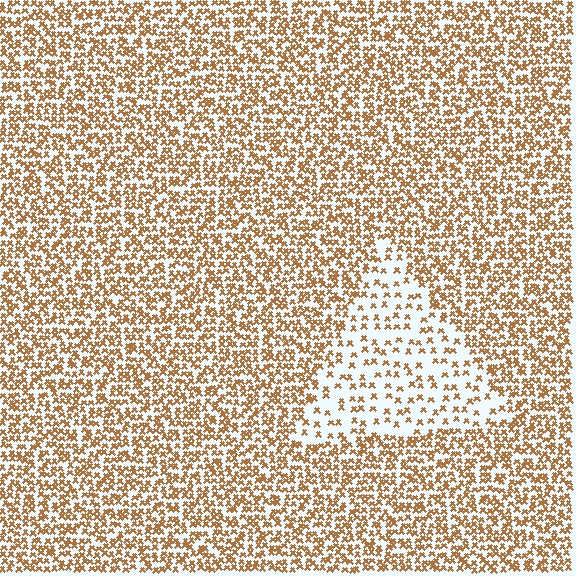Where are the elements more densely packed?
The elements are more densely packed outside the triangle boundary.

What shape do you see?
I see a triangle.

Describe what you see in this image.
The image contains small brown elements arranged at two different densities. A triangle-shaped region is visible where the elements are less densely packed than the surrounding area.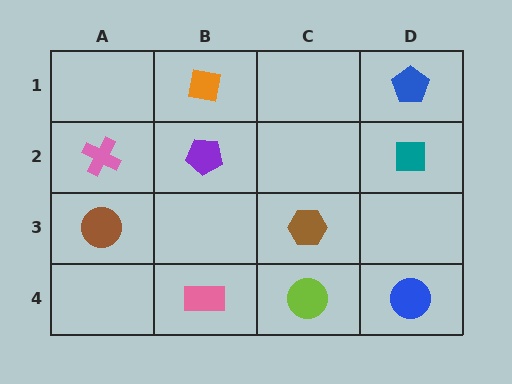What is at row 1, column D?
A blue pentagon.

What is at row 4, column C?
A lime circle.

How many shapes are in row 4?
3 shapes.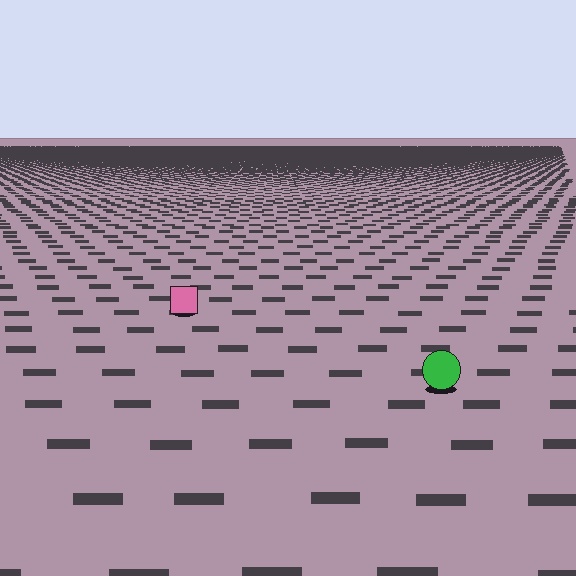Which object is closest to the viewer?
The green circle is closest. The texture marks near it are larger and more spread out.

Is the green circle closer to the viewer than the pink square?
Yes. The green circle is closer — you can tell from the texture gradient: the ground texture is coarser near it.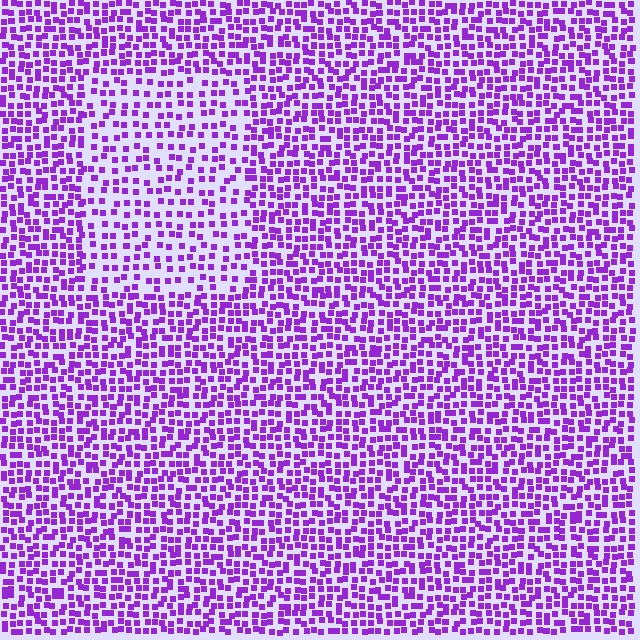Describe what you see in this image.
The image contains small purple elements arranged at two different densities. A rectangle-shaped region is visible where the elements are less densely packed than the surrounding area.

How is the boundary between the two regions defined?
The boundary is defined by a change in element density (approximately 1.7x ratio). All elements are the same color, size, and shape.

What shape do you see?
I see a rectangle.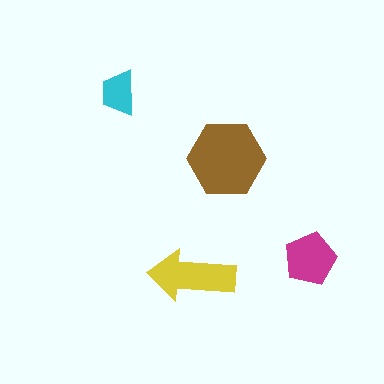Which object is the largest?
The brown hexagon.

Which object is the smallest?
The cyan trapezoid.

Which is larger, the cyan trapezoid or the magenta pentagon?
The magenta pentagon.